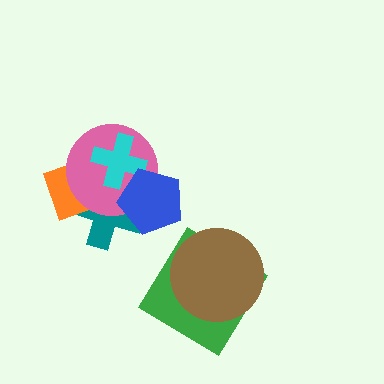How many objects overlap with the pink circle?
4 objects overlap with the pink circle.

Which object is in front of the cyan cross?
The blue pentagon is in front of the cyan cross.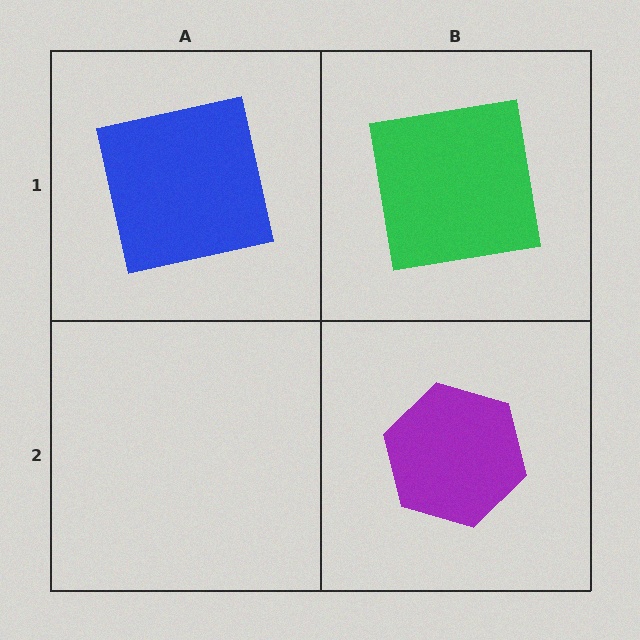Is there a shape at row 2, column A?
No, that cell is empty.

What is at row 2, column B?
A purple hexagon.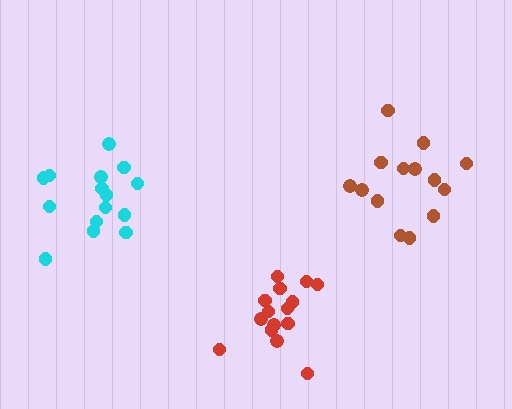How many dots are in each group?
Group 1: 15 dots, Group 2: 15 dots, Group 3: 14 dots (44 total).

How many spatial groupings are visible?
There are 3 spatial groupings.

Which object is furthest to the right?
The brown cluster is rightmost.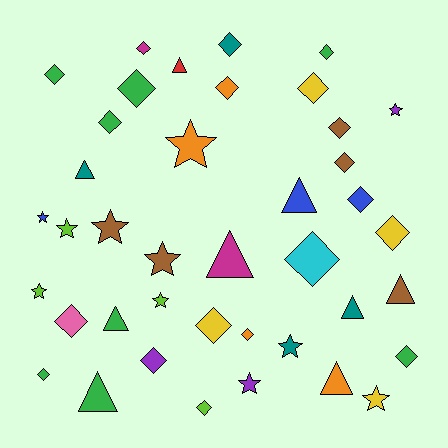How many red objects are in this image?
There is 1 red object.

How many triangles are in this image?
There are 9 triangles.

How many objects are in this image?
There are 40 objects.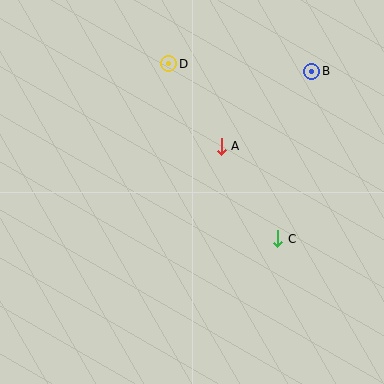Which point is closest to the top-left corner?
Point D is closest to the top-left corner.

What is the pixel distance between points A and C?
The distance between A and C is 108 pixels.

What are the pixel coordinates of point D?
Point D is at (168, 64).